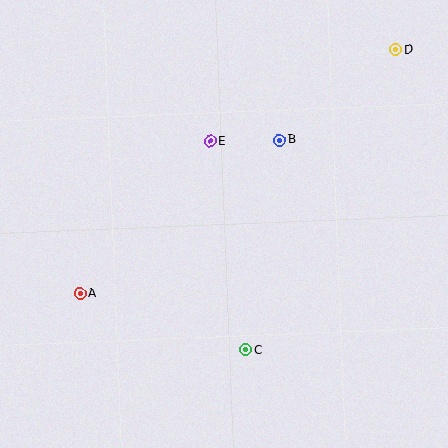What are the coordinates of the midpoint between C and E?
The midpoint between C and E is at (228, 246).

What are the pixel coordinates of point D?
Point D is at (396, 50).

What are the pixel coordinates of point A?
Point A is at (80, 294).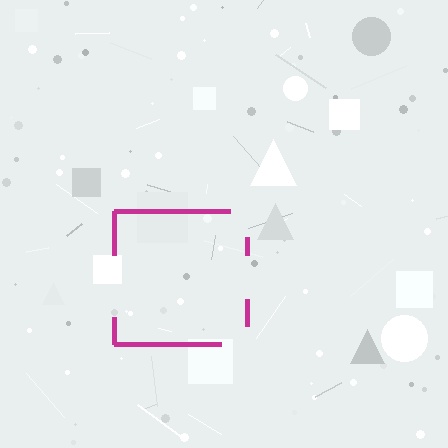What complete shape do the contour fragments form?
The contour fragments form a square.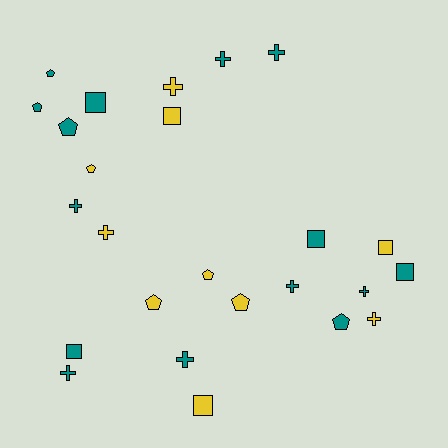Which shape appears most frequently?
Cross, with 10 objects.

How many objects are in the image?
There are 25 objects.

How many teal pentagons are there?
There are 4 teal pentagons.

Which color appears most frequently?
Teal, with 15 objects.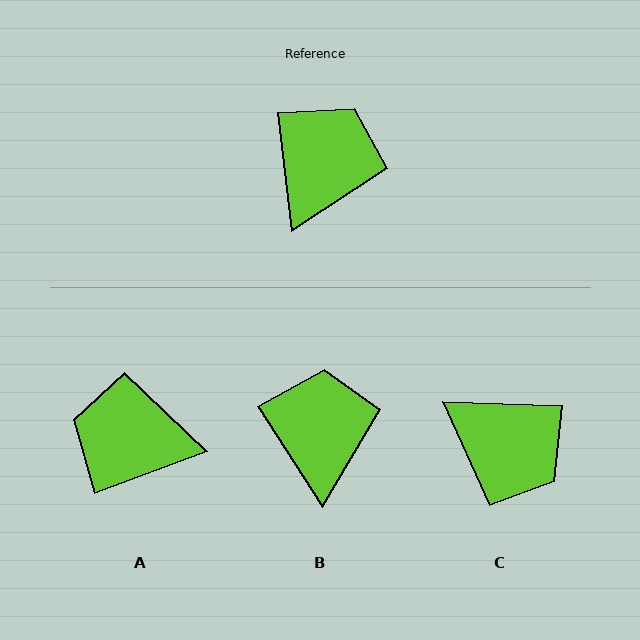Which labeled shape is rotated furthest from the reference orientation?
A, about 103 degrees away.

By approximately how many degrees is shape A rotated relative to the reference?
Approximately 103 degrees counter-clockwise.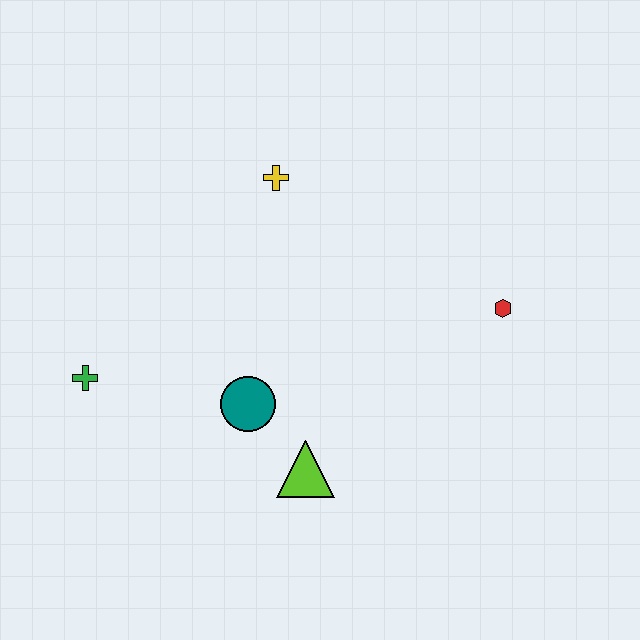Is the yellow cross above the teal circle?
Yes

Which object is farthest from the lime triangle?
The yellow cross is farthest from the lime triangle.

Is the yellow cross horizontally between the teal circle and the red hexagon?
Yes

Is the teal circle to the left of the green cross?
No